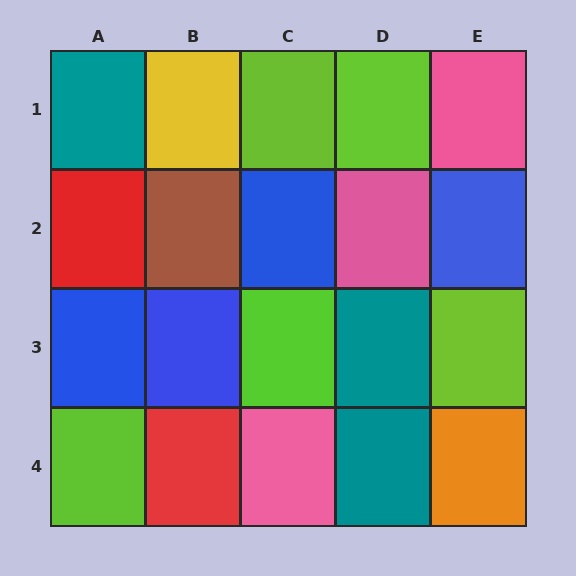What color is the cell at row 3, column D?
Teal.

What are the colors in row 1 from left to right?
Teal, yellow, lime, lime, pink.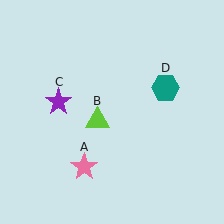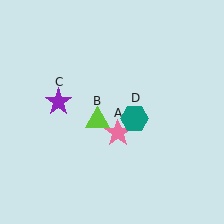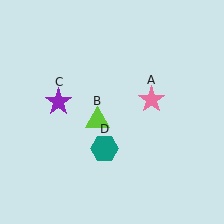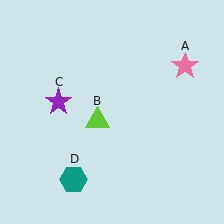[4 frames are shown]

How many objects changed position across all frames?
2 objects changed position: pink star (object A), teal hexagon (object D).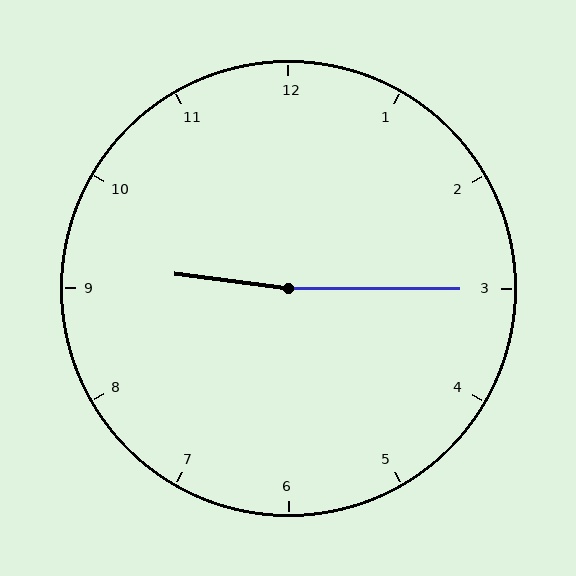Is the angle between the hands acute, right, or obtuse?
It is obtuse.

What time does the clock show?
9:15.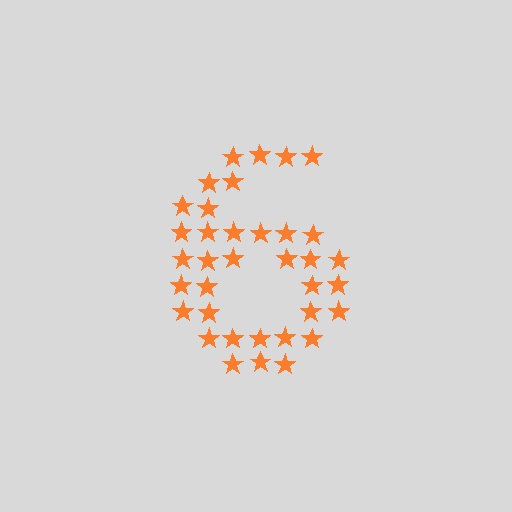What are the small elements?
The small elements are stars.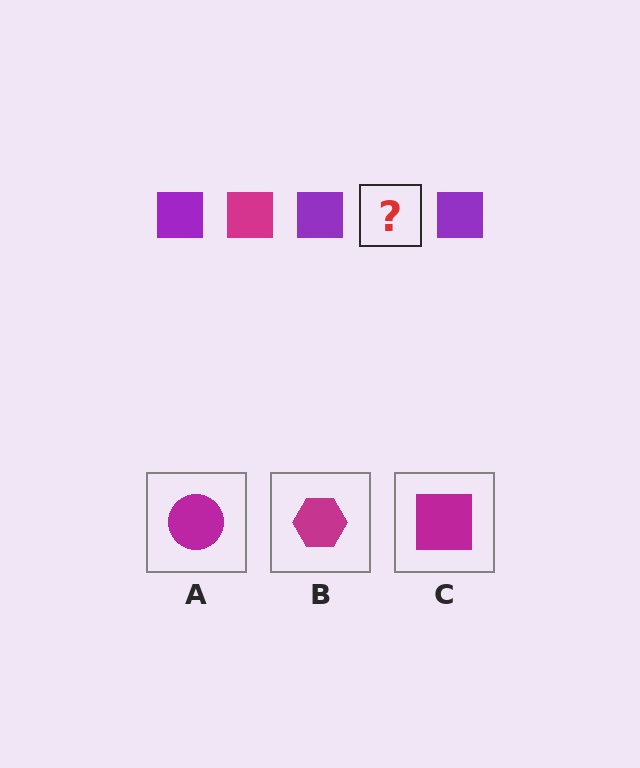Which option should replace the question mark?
Option C.